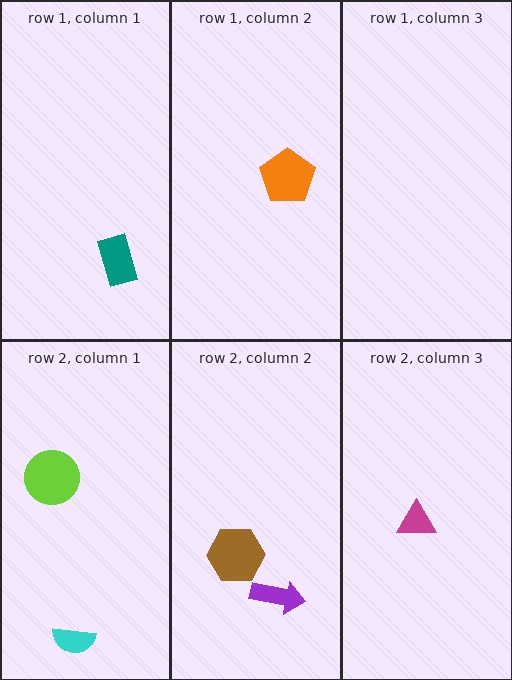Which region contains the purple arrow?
The row 2, column 2 region.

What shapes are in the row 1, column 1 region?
The teal rectangle.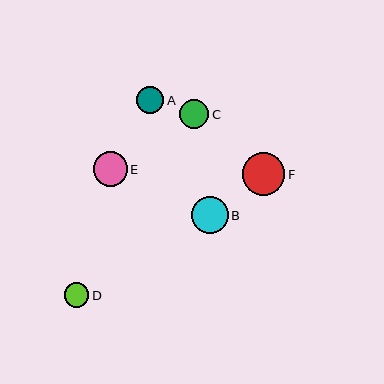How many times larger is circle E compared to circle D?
Circle E is approximately 1.4 times the size of circle D.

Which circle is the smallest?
Circle D is the smallest with a size of approximately 25 pixels.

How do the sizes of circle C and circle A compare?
Circle C and circle A are approximately the same size.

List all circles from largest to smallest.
From largest to smallest: F, B, E, C, A, D.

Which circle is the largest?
Circle F is the largest with a size of approximately 43 pixels.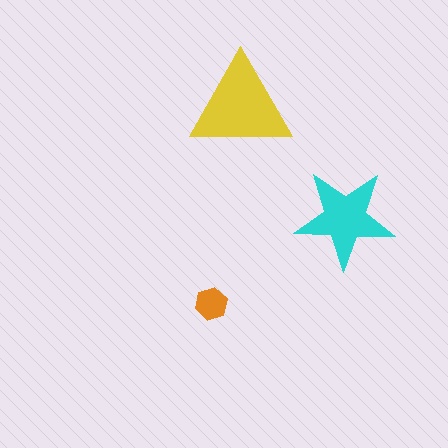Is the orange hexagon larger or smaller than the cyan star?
Smaller.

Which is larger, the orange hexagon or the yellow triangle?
The yellow triangle.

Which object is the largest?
The yellow triangle.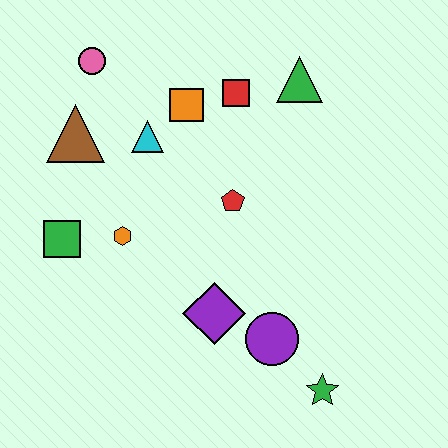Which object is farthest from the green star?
The pink circle is farthest from the green star.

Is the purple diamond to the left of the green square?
No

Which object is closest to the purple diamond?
The purple circle is closest to the purple diamond.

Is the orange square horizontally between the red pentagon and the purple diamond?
No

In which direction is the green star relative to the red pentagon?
The green star is below the red pentagon.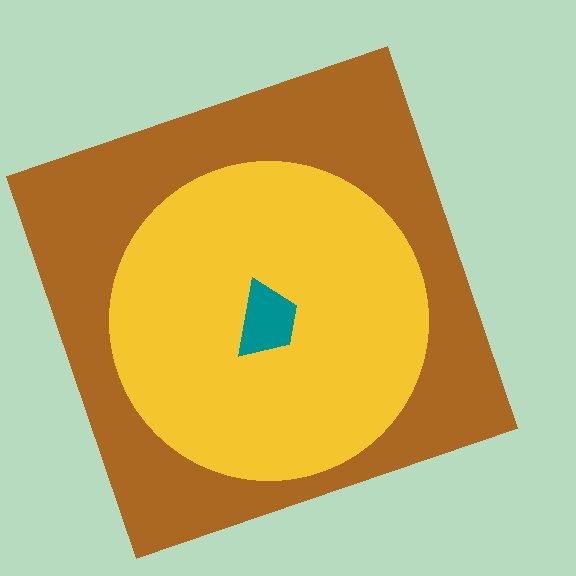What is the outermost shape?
The brown square.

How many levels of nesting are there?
3.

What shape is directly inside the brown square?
The yellow circle.